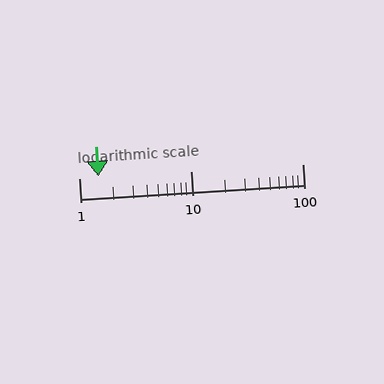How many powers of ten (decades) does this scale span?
The scale spans 2 decades, from 1 to 100.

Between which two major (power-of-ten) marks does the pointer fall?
The pointer is between 1 and 10.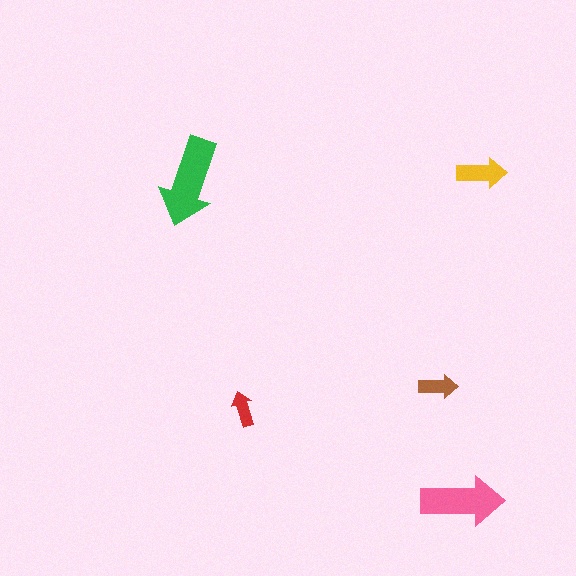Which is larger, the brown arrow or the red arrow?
The brown one.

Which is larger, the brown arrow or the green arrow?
The green one.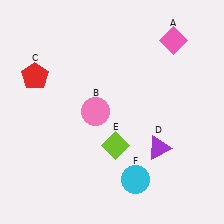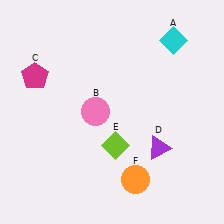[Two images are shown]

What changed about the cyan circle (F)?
In Image 1, F is cyan. In Image 2, it changed to orange.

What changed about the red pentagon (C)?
In Image 1, C is red. In Image 2, it changed to magenta.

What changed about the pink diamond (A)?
In Image 1, A is pink. In Image 2, it changed to cyan.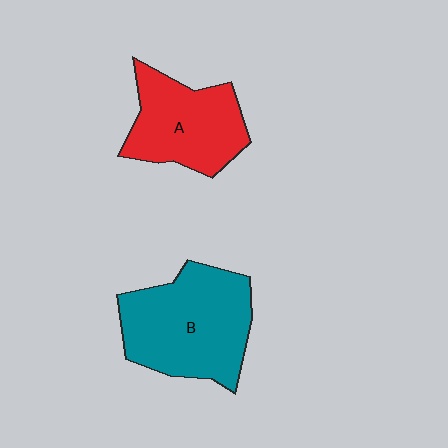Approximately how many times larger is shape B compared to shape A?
Approximately 1.3 times.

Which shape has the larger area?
Shape B (teal).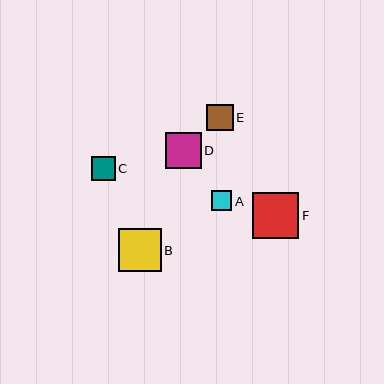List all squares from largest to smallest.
From largest to smallest: F, B, D, E, C, A.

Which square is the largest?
Square F is the largest with a size of approximately 46 pixels.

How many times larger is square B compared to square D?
Square B is approximately 1.2 times the size of square D.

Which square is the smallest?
Square A is the smallest with a size of approximately 21 pixels.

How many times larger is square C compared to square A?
Square C is approximately 1.2 times the size of square A.